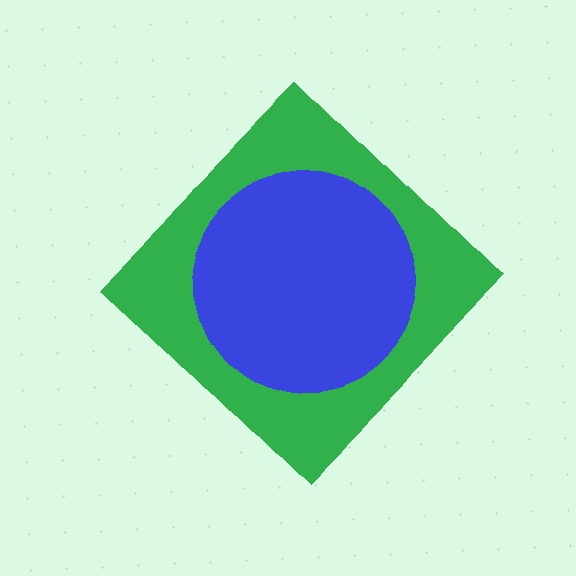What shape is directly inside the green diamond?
The blue circle.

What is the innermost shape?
The blue circle.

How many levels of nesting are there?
2.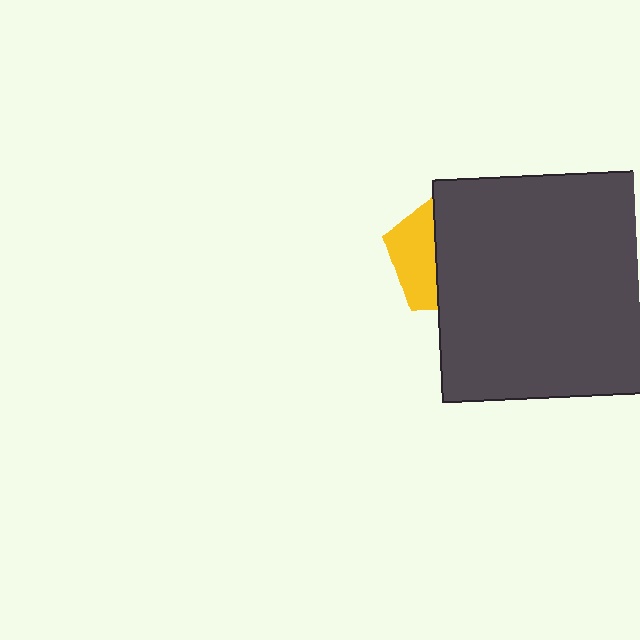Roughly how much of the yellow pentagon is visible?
A small part of it is visible (roughly 36%).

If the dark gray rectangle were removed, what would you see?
You would see the complete yellow pentagon.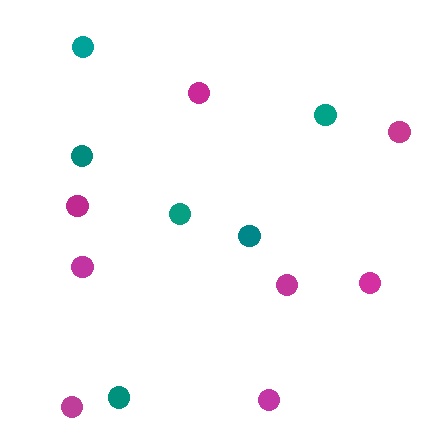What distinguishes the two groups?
There are 2 groups: one group of teal circles (6) and one group of magenta circles (8).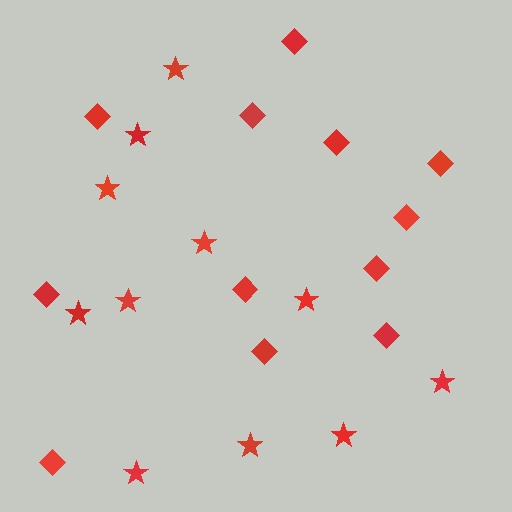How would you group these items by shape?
There are 2 groups: one group of diamonds (12) and one group of stars (11).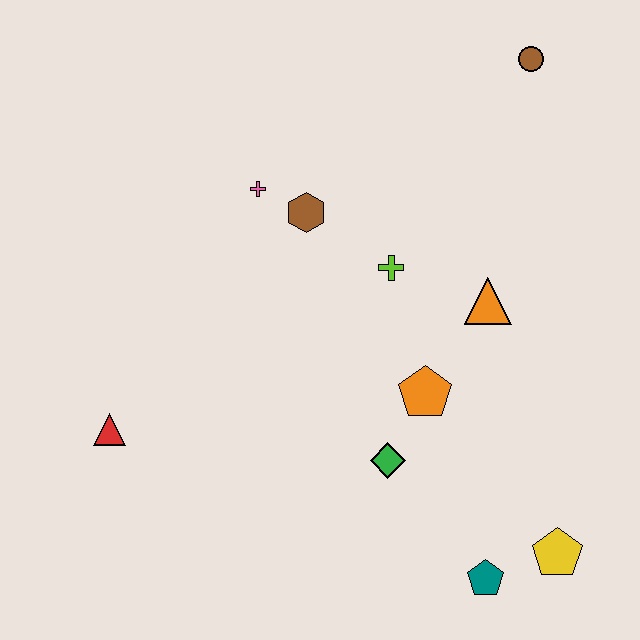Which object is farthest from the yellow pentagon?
The brown circle is farthest from the yellow pentagon.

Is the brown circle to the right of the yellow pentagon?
No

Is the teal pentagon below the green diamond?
Yes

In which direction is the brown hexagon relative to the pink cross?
The brown hexagon is to the right of the pink cross.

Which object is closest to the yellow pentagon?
The teal pentagon is closest to the yellow pentagon.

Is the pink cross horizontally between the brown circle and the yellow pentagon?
No